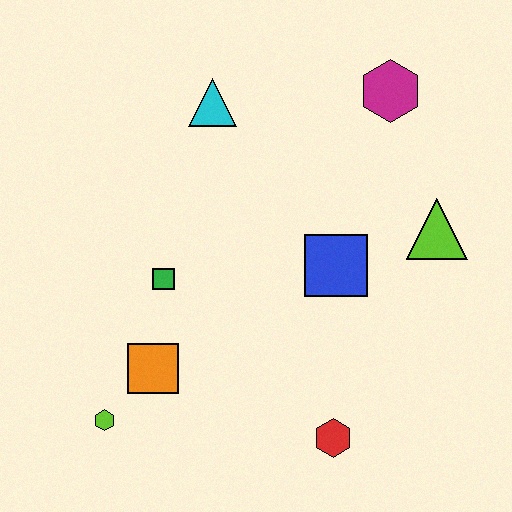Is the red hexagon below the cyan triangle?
Yes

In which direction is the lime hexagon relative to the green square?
The lime hexagon is below the green square.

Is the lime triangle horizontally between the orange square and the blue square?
No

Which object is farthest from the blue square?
The lime hexagon is farthest from the blue square.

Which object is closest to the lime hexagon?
The orange square is closest to the lime hexagon.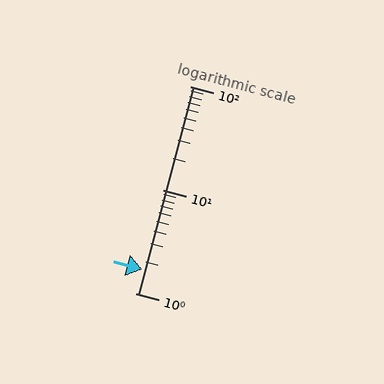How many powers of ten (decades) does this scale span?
The scale spans 2 decades, from 1 to 100.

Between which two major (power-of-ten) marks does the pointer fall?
The pointer is between 1 and 10.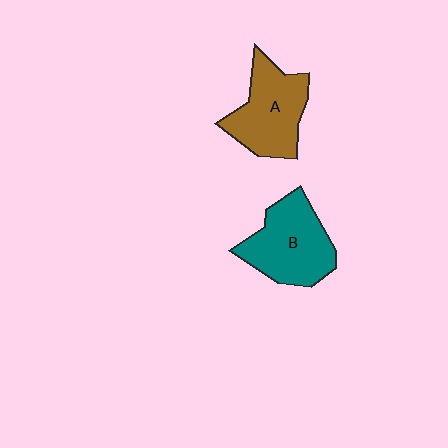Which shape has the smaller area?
Shape A (brown).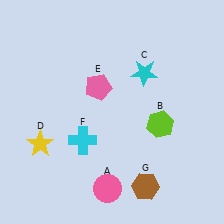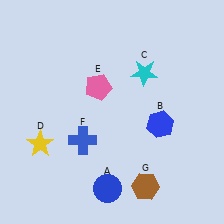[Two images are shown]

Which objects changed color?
A changed from pink to blue. B changed from lime to blue. F changed from cyan to blue.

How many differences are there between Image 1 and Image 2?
There are 3 differences between the two images.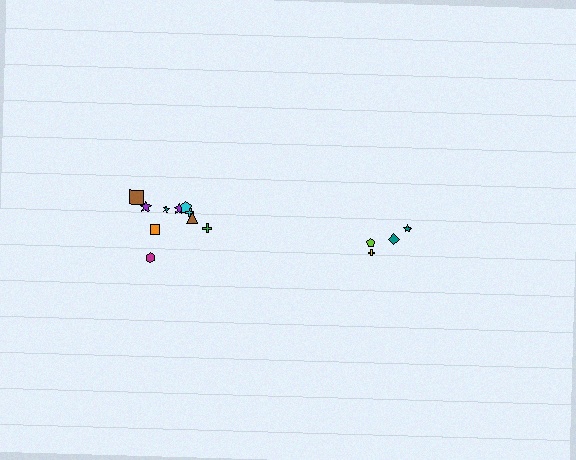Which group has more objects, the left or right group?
The left group.